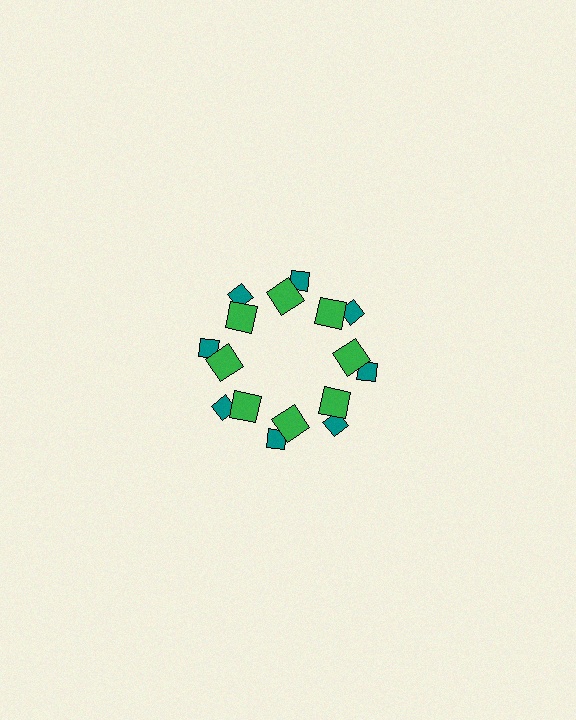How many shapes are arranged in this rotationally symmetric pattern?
There are 16 shapes, arranged in 8 groups of 2.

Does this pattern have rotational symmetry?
Yes, this pattern has 8-fold rotational symmetry. It looks the same after rotating 45 degrees around the center.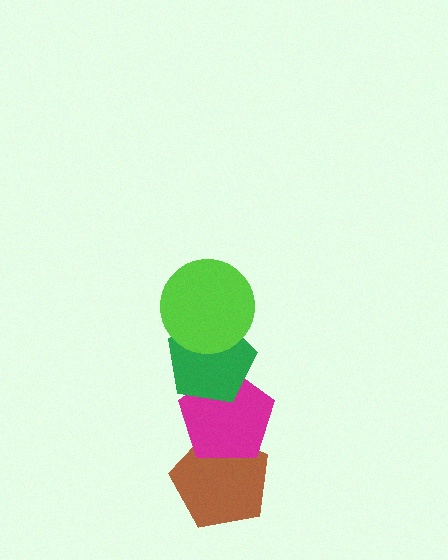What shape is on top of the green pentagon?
The lime circle is on top of the green pentagon.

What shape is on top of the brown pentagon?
The magenta pentagon is on top of the brown pentagon.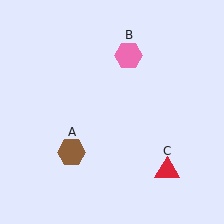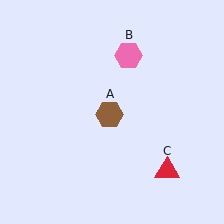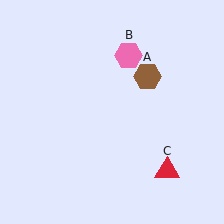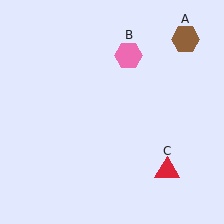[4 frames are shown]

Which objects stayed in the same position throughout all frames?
Pink hexagon (object B) and red triangle (object C) remained stationary.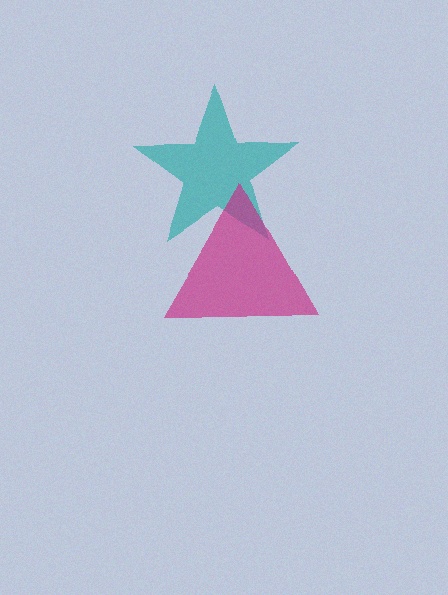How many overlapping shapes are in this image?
There are 2 overlapping shapes in the image.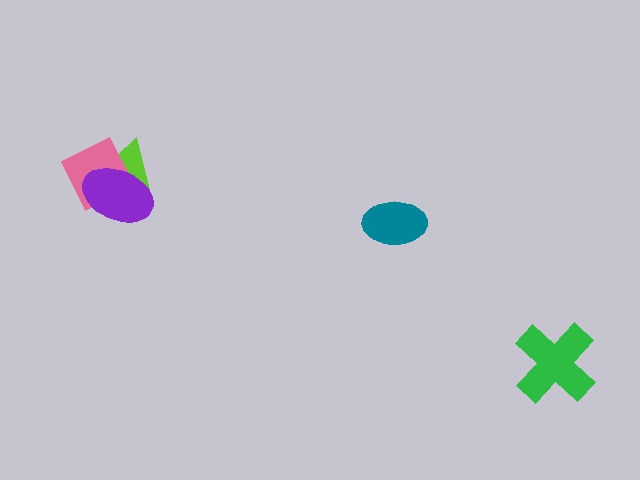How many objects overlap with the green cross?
0 objects overlap with the green cross.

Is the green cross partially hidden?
No, no other shape covers it.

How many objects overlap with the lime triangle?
2 objects overlap with the lime triangle.